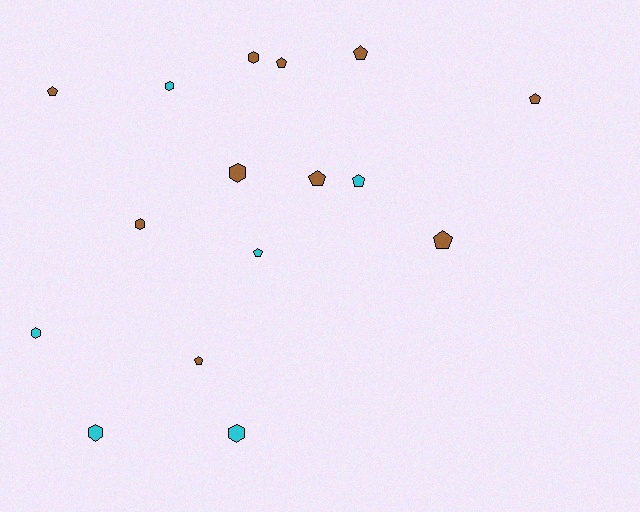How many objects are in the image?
There are 16 objects.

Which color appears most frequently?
Brown, with 10 objects.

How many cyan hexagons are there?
There are 4 cyan hexagons.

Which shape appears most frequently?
Pentagon, with 9 objects.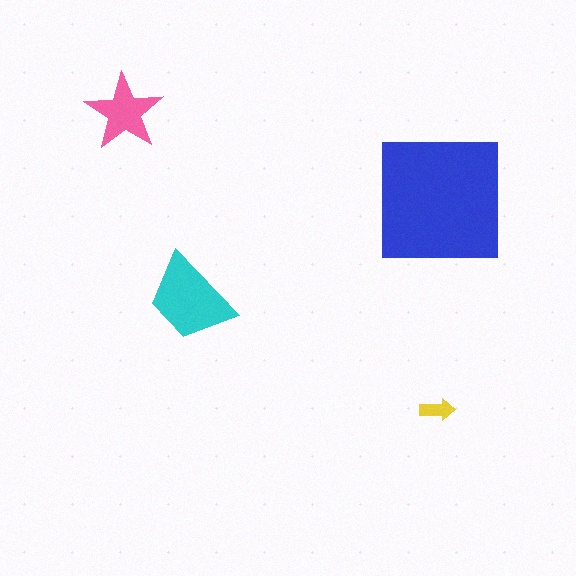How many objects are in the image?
There are 4 objects in the image.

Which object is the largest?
The blue square.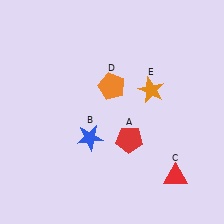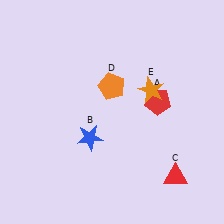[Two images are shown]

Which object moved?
The red pentagon (A) moved up.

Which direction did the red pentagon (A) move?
The red pentagon (A) moved up.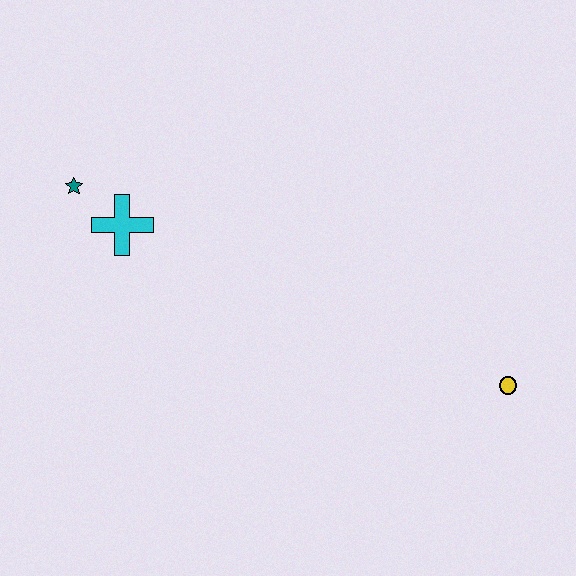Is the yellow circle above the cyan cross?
No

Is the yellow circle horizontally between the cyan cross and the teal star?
No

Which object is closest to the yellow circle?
The cyan cross is closest to the yellow circle.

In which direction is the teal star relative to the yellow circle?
The teal star is to the left of the yellow circle.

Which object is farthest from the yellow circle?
The teal star is farthest from the yellow circle.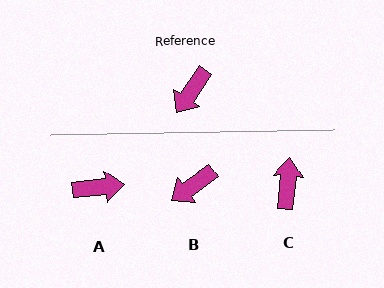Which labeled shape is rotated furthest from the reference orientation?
C, about 152 degrees away.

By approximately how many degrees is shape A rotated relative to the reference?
Approximately 129 degrees counter-clockwise.